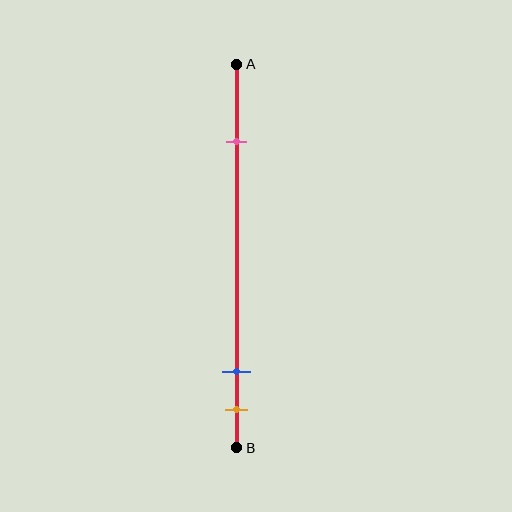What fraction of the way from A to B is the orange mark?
The orange mark is approximately 90% (0.9) of the way from A to B.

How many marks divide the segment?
There are 3 marks dividing the segment.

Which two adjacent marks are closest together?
The blue and orange marks are the closest adjacent pair.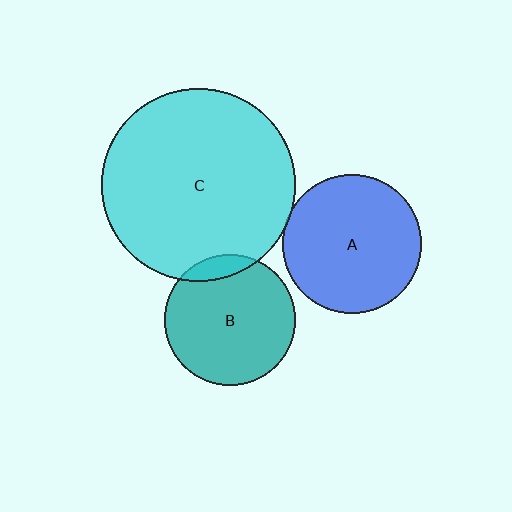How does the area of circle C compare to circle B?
Approximately 2.2 times.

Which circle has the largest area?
Circle C (cyan).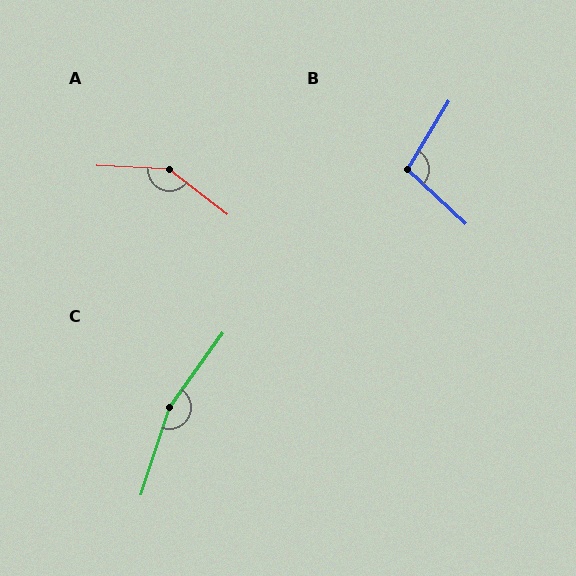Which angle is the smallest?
B, at approximately 102 degrees.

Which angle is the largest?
C, at approximately 162 degrees.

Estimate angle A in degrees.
Approximately 145 degrees.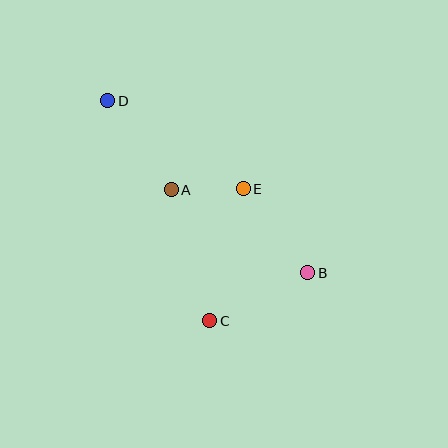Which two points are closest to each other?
Points A and E are closest to each other.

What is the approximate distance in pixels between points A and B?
The distance between A and B is approximately 160 pixels.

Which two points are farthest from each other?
Points B and D are farthest from each other.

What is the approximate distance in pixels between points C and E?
The distance between C and E is approximately 136 pixels.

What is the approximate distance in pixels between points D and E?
The distance between D and E is approximately 162 pixels.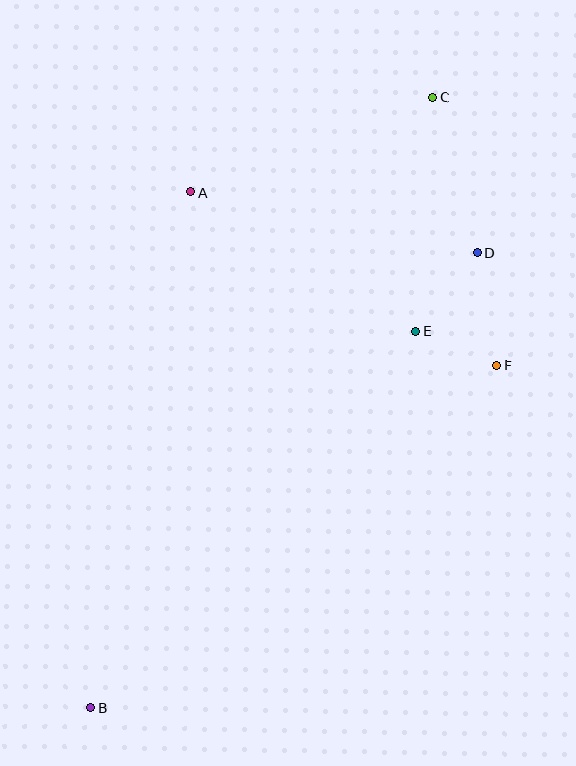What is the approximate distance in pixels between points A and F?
The distance between A and F is approximately 352 pixels.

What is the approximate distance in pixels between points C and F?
The distance between C and F is approximately 276 pixels.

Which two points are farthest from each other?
Points B and C are farthest from each other.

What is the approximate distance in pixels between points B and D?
The distance between B and D is approximately 597 pixels.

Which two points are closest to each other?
Points E and F are closest to each other.